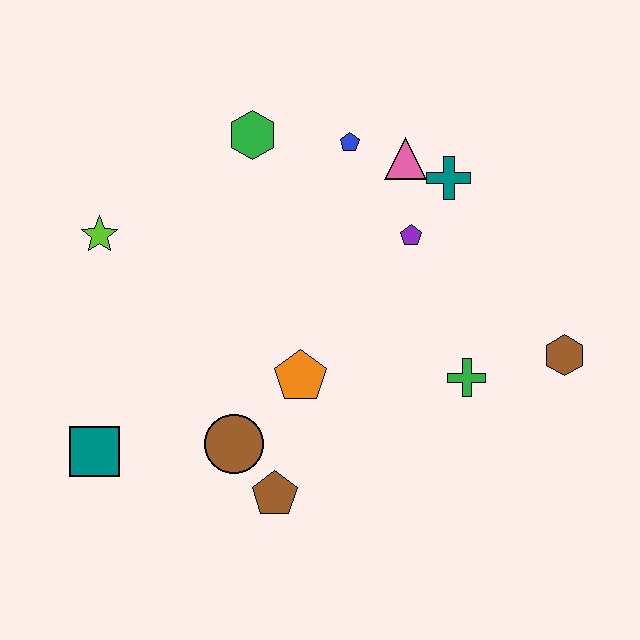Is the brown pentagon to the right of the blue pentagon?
No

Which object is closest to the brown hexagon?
The green cross is closest to the brown hexagon.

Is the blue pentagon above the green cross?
Yes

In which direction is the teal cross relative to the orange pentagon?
The teal cross is above the orange pentagon.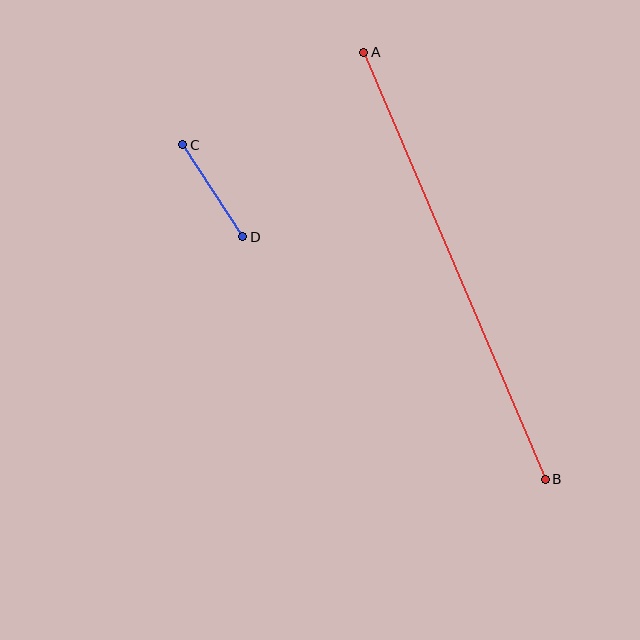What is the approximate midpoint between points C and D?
The midpoint is at approximately (213, 191) pixels.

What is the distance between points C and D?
The distance is approximately 110 pixels.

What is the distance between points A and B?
The distance is approximately 464 pixels.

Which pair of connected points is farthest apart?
Points A and B are farthest apart.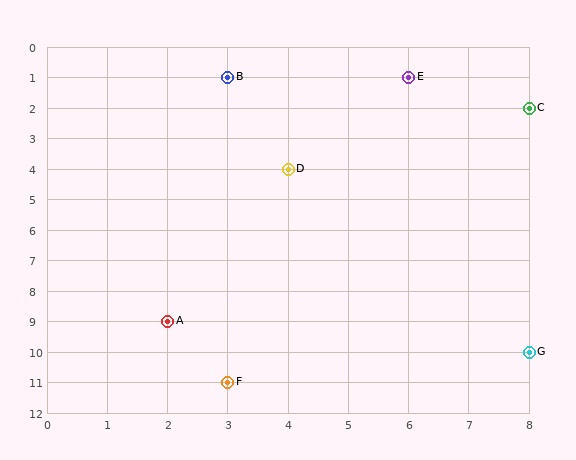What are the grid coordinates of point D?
Point D is at grid coordinates (4, 4).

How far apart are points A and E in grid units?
Points A and E are 4 columns and 8 rows apart (about 8.9 grid units diagonally).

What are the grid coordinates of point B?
Point B is at grid coordinates (3, 1).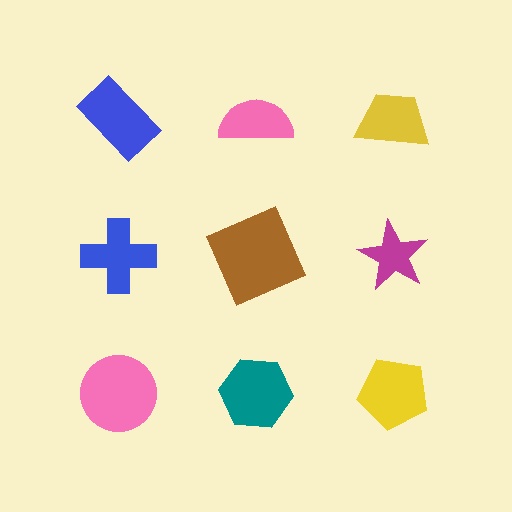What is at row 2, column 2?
A brown square.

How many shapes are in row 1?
3 shapes.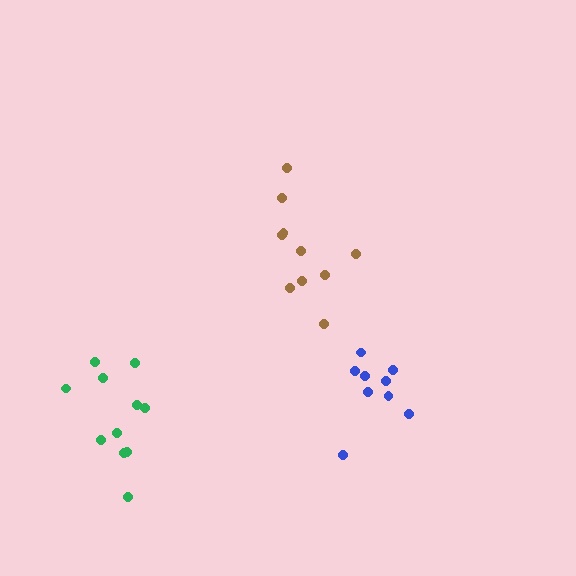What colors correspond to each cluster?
The clusters are colored: blue, brown, green.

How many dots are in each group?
Group 1: 9 dots, Group 2: 10 dots, Group 3: 11 dots (30 total).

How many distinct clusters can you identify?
There are 3 distinct clusters.